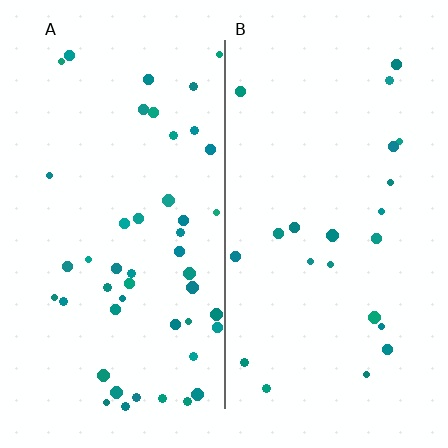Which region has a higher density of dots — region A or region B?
A (the left).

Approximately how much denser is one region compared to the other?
Approximately 2.1× — region A over region B.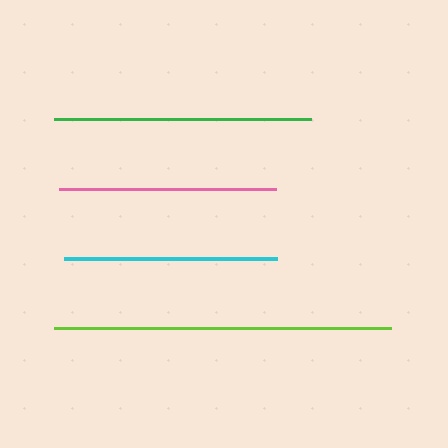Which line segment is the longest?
The lime line is the longest at approximately 337 pixels.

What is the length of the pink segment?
The pink segment is approximately 217 pixels long.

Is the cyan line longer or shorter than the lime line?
The lime line is longer than the cyan line.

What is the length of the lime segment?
The lime segment is approximately 337 pixels long.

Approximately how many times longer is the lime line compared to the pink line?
The lime line is approximately 1.6 times the length of the pink line.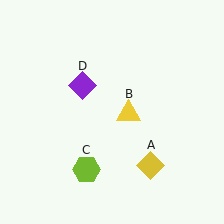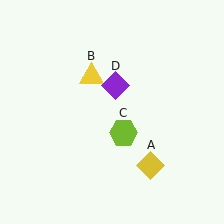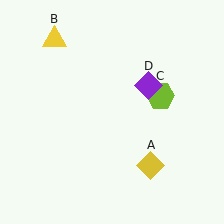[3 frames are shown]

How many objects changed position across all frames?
3 objects changed position: yellow triangle (object B), lime hexagon (object C), purple diamond (object D).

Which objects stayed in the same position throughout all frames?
Yellow diamond (object A) remained stationary.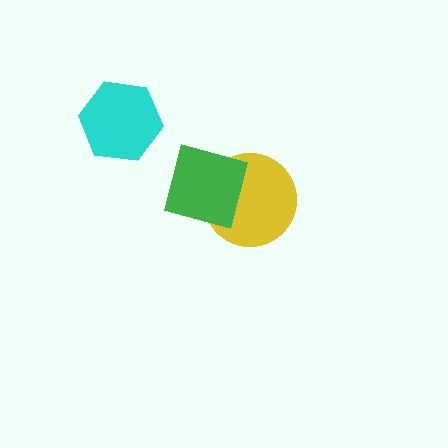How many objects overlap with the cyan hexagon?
0 objects overlap with the cyan hexagon.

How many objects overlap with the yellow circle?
1 object overlaps with the yellow circle.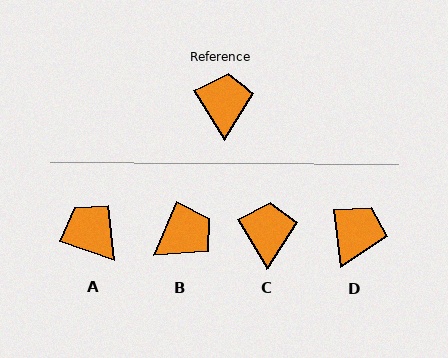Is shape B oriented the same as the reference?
No, it is off by about 54 degrees.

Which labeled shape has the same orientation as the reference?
C.